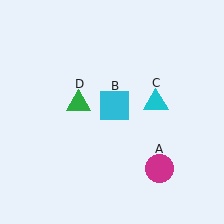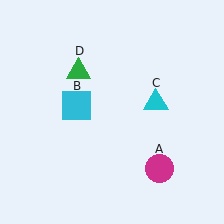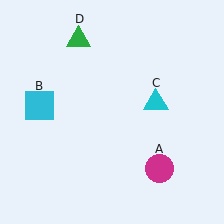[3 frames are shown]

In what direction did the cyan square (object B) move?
The cyan square (object B) moved left.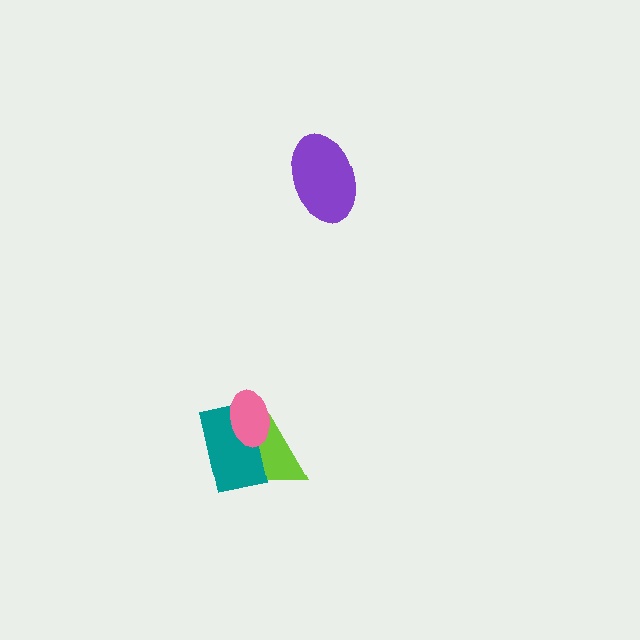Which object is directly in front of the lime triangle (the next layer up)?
The teal rectangle is directly in front of the lime triangle.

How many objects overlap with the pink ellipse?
2 objects overlap with the pink ellipse.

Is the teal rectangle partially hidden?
Yes, it is partially covered by another shape.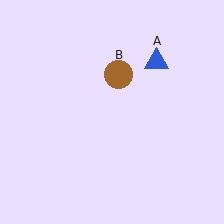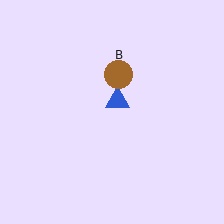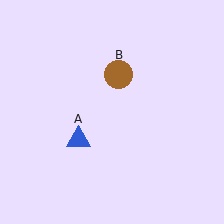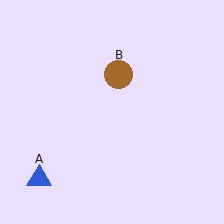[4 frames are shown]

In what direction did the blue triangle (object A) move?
The blue triangle (object A) moved down and to the left.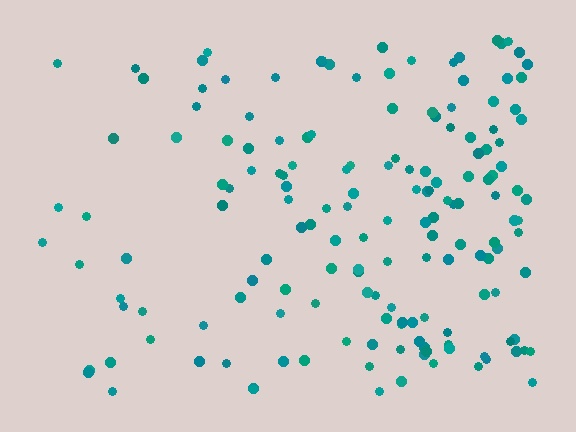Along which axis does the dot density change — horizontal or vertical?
Horizontal.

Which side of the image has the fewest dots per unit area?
The left.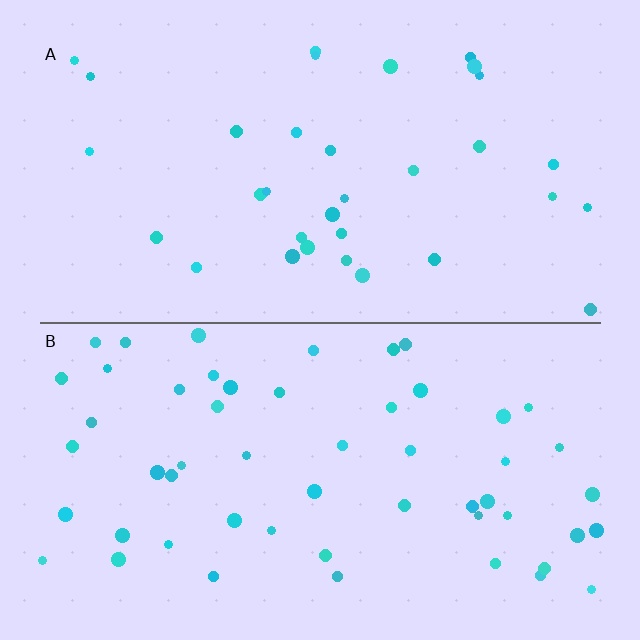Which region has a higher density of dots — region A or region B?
B (the bottom).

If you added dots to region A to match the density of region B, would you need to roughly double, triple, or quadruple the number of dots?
Approximately double.